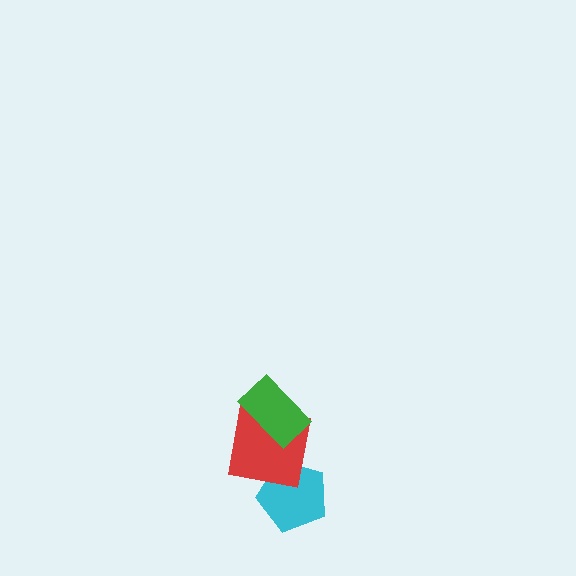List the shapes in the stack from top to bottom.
From top to bottom: the green rectangle, the red square, the cyan pentagon.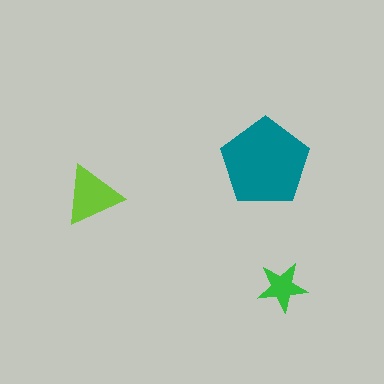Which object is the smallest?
The green star.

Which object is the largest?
The teal pentagon.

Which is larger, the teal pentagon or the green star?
The teal pentagon.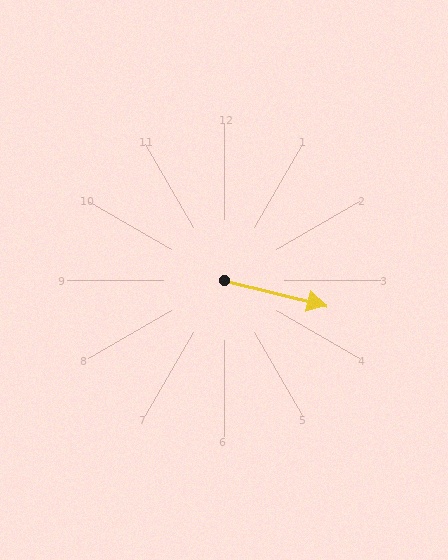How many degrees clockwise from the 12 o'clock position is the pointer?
Approximately 104 degrees.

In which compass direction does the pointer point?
East.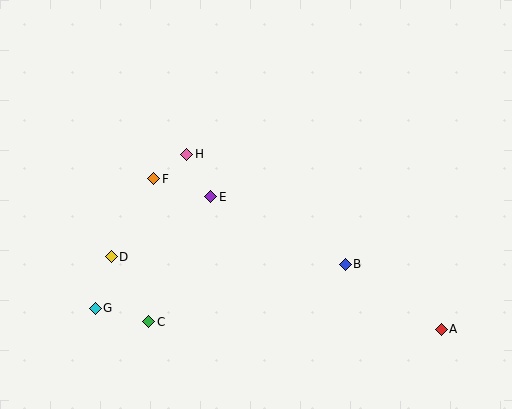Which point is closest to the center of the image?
Point E at (211, 197) is closest to the center.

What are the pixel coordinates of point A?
Point A is at (441, 329).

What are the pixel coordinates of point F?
Point F is at (153, 179).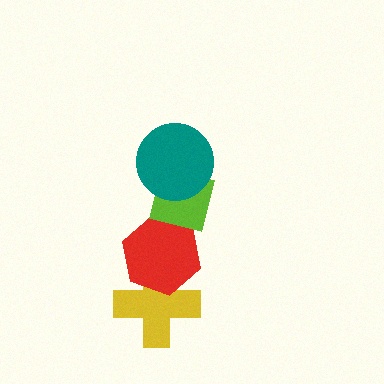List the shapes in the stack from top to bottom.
From top to bottom: the teal circle, the lime square, the red hexagon, the yellow cross.